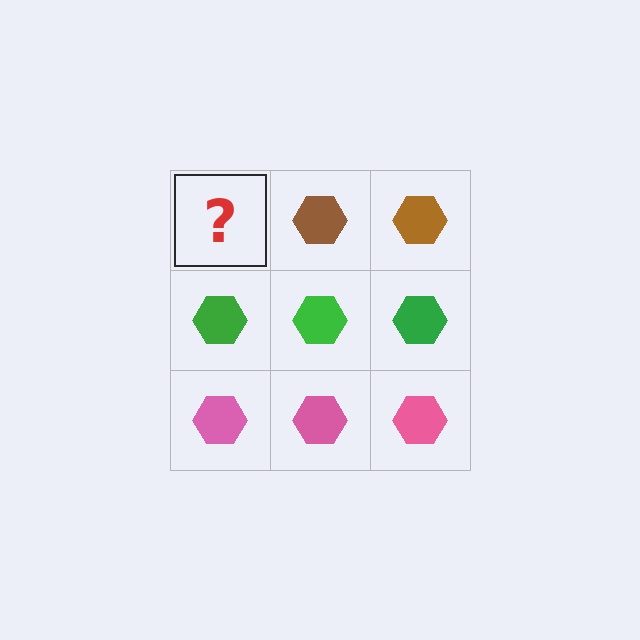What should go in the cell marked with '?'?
The missing cell should contain a brown hexagon.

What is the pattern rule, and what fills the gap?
The rule is that each row has a consistent color. The gap should be filled with a brown hexagon.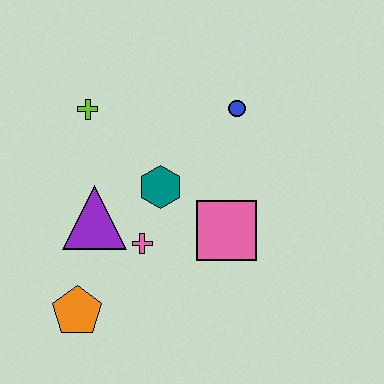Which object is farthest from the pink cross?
The blue circle is farthest from the pink cross.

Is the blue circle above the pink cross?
Yes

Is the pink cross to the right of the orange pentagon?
Yes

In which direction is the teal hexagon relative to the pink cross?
The teal hexagon is above the pink cross.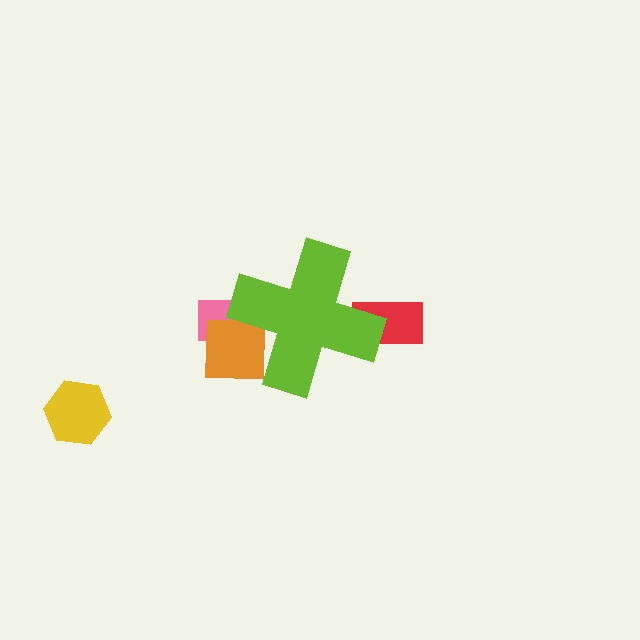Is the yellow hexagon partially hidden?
No, the yellow hexagon is fully visible.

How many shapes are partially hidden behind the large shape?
3 shapes are partially hidden.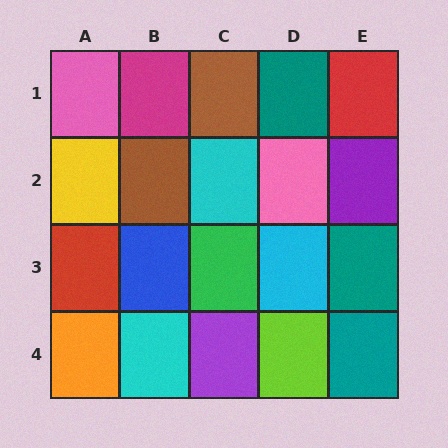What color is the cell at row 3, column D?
Cyan.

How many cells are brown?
2 cells are brown.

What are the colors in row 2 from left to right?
Yellow, brown, cyan, pink, purple.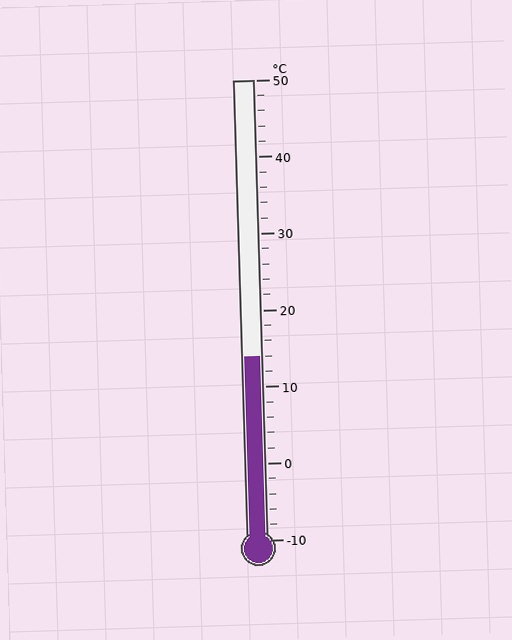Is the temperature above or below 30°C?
The temperature is below 30°C.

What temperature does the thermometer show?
The thermometer shows approximately 14°C.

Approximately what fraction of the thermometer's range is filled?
The thermometer is filled to approximately 40% of its range.